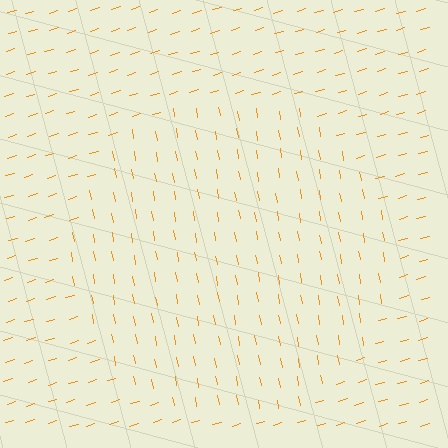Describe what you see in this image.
The image is filled with small orange line segments. A circle region in the image has lines oriented differently from the surrounding lines, creating a visible texture boundary.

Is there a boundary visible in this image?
Yes, there is a texture boundary formed by a change in line orientation.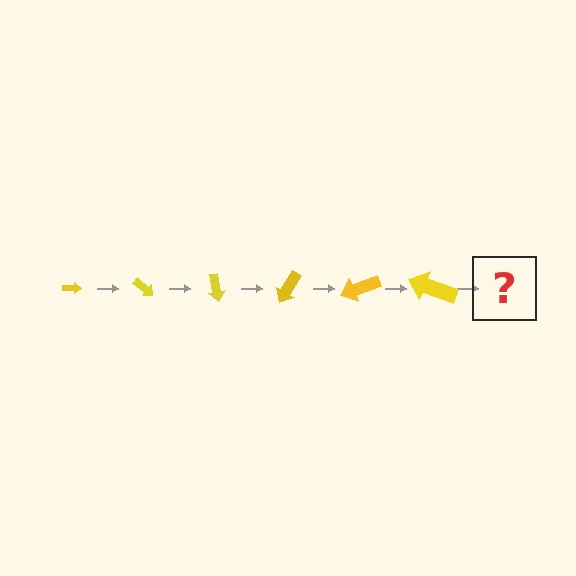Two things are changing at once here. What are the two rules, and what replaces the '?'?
The two rules are that the arrow grows larger each step and it rotates 40 degrees each step. The '?' should be an arrow, larger than the previous one and rotated 240 degrees from the start.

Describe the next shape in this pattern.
It should be an arrow, larger than the previous one and rotated 240 degrees from the start.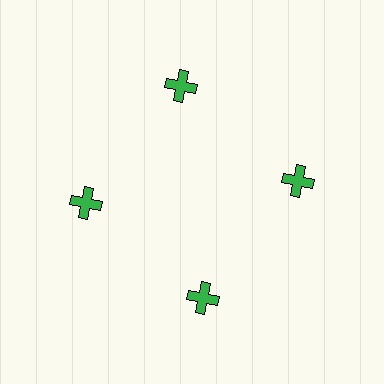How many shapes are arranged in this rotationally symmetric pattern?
There are 4 shapes, arranged in 4 groups of 1.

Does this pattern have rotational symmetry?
Yes, this pattern has 4-fold rotational symmetry. It looks the same after rotating 90 degrees around the center.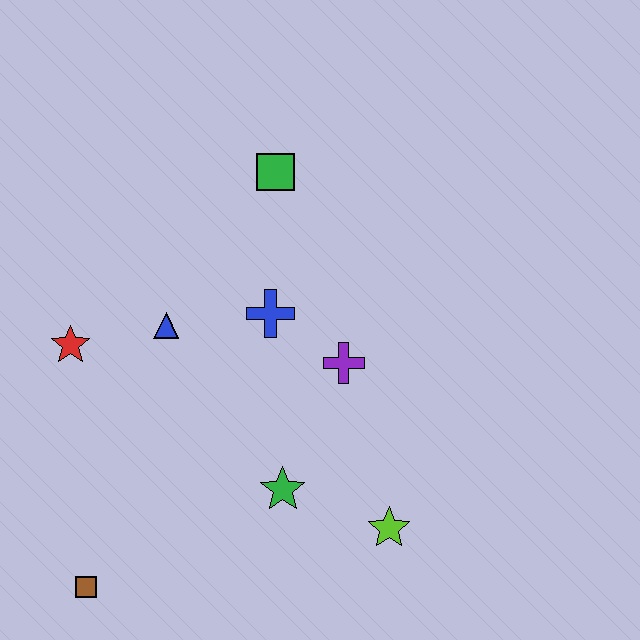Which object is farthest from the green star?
The green square is farthest from the green star.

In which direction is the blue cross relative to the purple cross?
The blue cross is to the left of the purple cross.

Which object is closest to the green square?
The blue cross is closest to the green square.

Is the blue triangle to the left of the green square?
Yes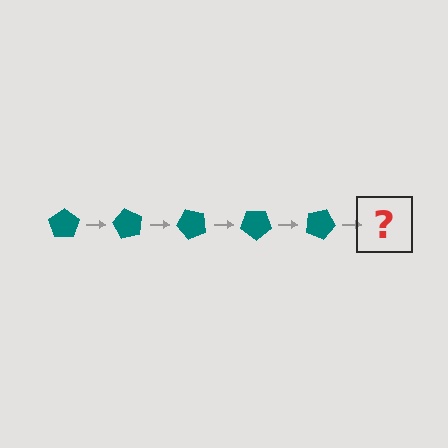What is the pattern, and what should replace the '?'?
The pattern is that the pentagon rotates 60 degrees each step. The '?' should be a teal pentagon rotated 300 degrees.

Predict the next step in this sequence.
The next step is a teal pentagon rotated 300 degrees.